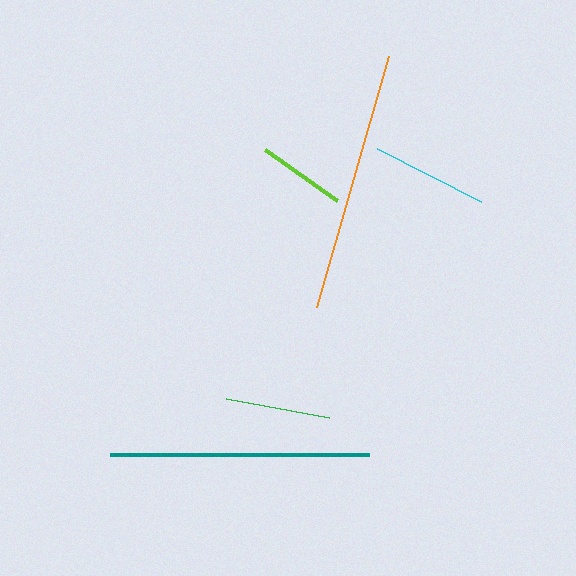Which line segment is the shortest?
The lime line is the shortest at approximately 88 pixels.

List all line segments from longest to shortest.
From longest to shortest: orange, teal, cyan, green, lime.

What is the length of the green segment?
The green segment is approximately 105 pixels long.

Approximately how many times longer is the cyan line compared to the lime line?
The cyan line is approximately 1.3 times the length of the lime line.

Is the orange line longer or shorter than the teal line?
The orange line is longer than the teal line.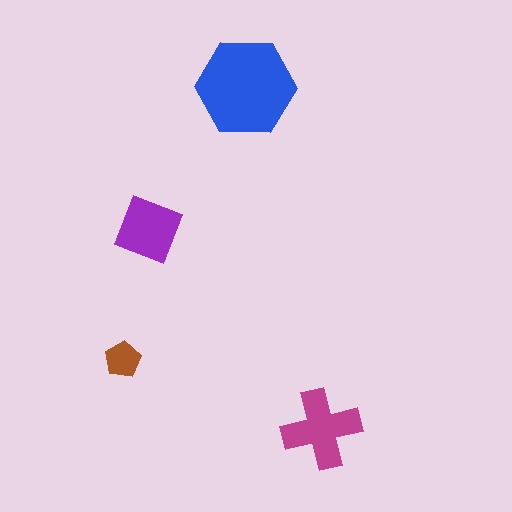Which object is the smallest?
The brown pentagon.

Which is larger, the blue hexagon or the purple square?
The blue hexagon.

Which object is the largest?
The blue hexagon.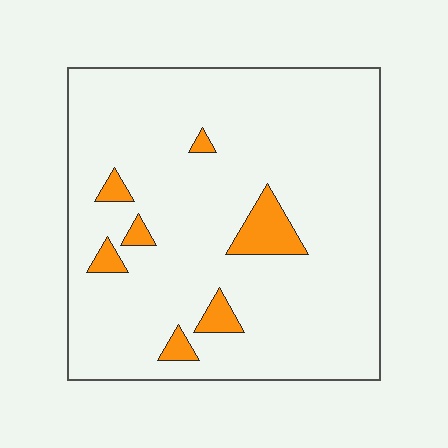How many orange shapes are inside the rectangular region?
7.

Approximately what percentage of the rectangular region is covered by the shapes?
Approximately 10%.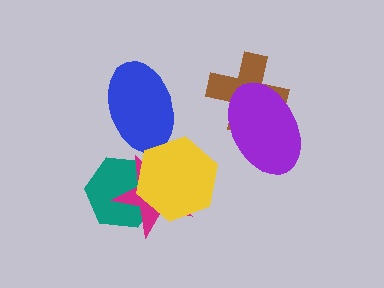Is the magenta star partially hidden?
Yes, it is partially covered by another shape.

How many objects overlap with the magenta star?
2 objects overlap with the magenta star.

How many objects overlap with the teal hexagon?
2 objects overlap with the teal hexagon.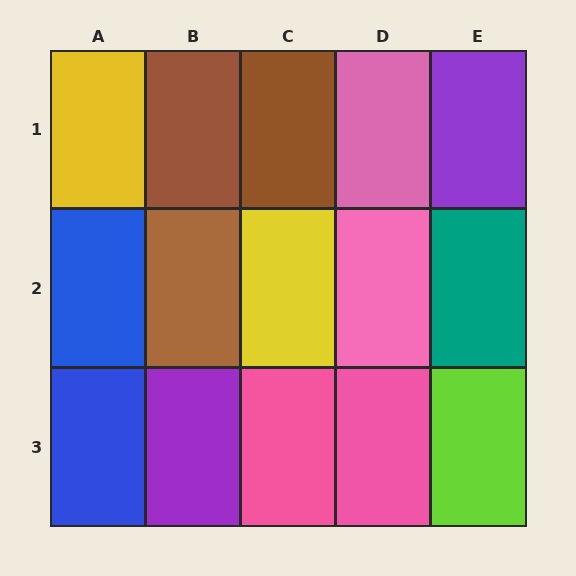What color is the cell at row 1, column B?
Brown.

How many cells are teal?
1 cell is teal.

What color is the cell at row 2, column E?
Teal.